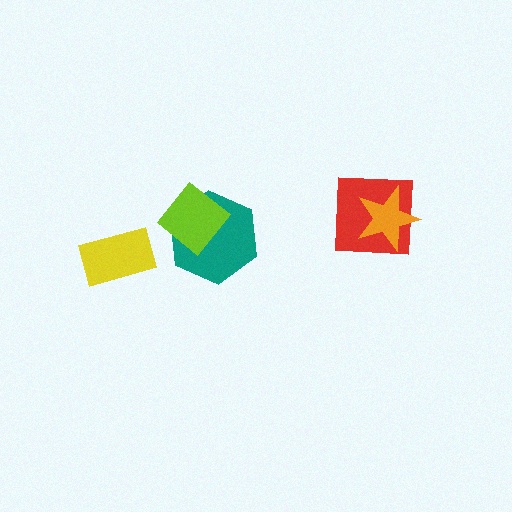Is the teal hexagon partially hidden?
Yes, it is partially covered by another shape.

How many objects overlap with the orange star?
1 object overlaps with the orange star.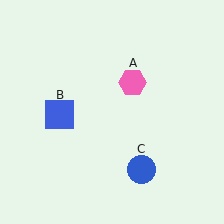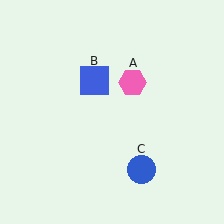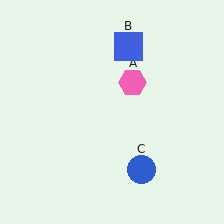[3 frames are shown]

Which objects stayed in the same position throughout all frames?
Pink hexagon (object A) and blue circle (object C) remained stationary.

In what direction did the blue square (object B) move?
The blue square (object B) moved up and to the right.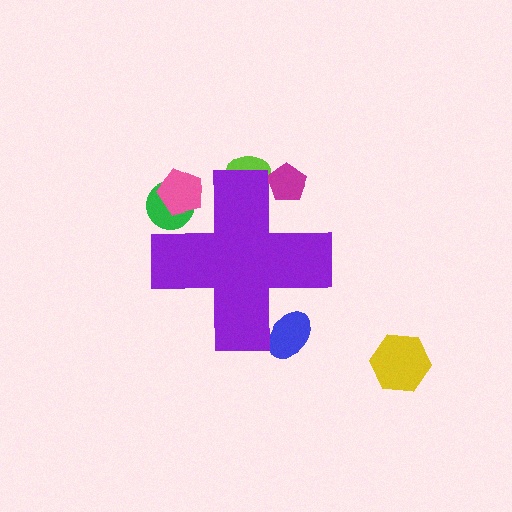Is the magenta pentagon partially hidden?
Yes, the magenta pentagon is partially hidden behind the purple cross.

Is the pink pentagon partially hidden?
Yes, the pink pentagon is partially hidden behind the purple cross.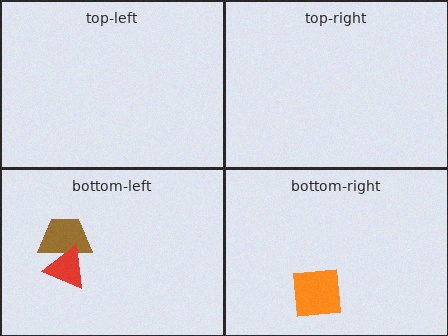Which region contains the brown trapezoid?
The bottom-left region.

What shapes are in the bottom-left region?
The brown trapezoid, the red triangle.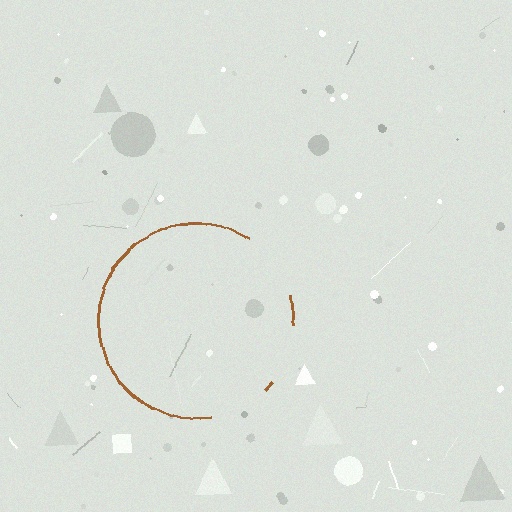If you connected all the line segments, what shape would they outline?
They would outline a circle.